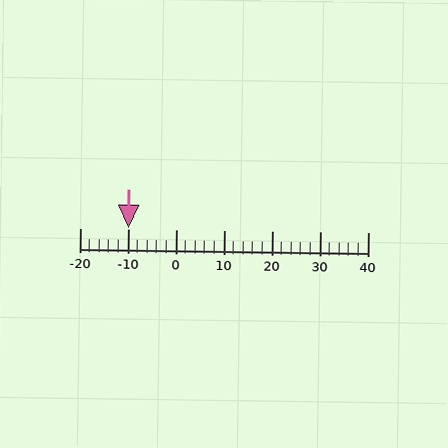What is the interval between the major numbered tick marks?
The major tick marks are spaced 10 units apart.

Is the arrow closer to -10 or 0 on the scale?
The arrow is closer to -10.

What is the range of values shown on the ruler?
The ruler shows values from -20 to 40.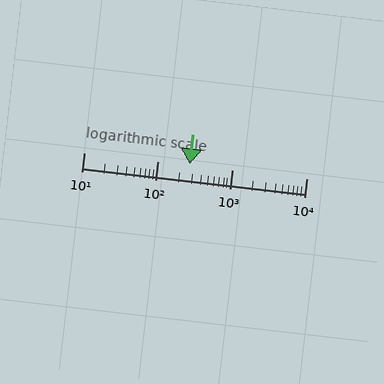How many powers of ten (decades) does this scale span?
The scale spans 3 decades, from 10 to 10000.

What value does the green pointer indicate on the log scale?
The pointer indicates approximately 270.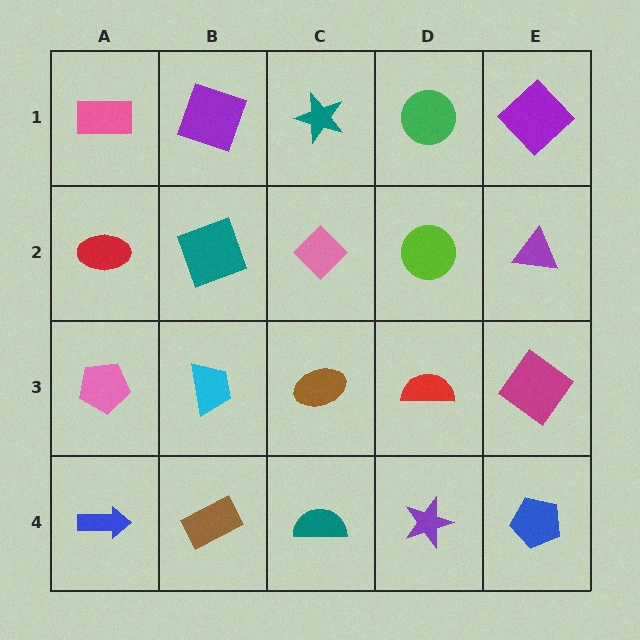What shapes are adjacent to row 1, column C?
A pink diamond (row 2, column C), a purple square (row 1, column B), a green circle (row 1, column D).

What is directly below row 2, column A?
A pink pentagon.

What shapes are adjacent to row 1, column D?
A lime circle (row 2, column D), a teal star (row 1, column C), a purple diamond (row 1, column E).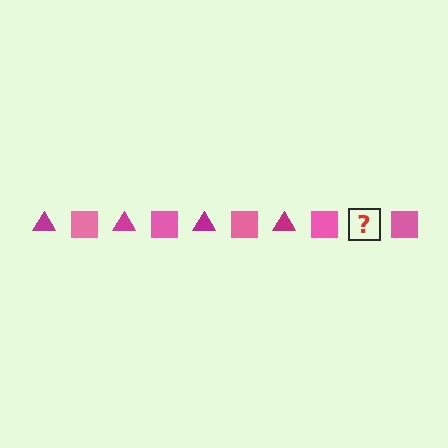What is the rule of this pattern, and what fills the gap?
The rule is that the pattern alternates between magenta triangle and pink square. The gap should be filled with a magenta triangle.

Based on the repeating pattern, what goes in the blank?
The blank should be a magenta triangle.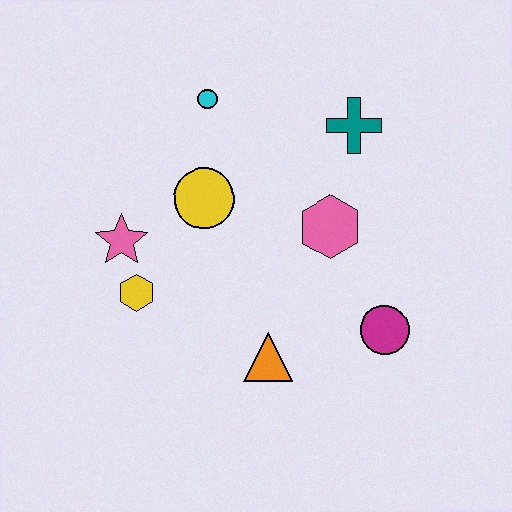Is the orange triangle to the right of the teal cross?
No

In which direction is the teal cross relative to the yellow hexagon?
The teal cross is to the right of the yellow hexagon.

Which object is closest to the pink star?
The yellow hexagon is closest to the pink star.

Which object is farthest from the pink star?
The magenta circle is farthest from the pink star.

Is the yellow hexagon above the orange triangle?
Yes